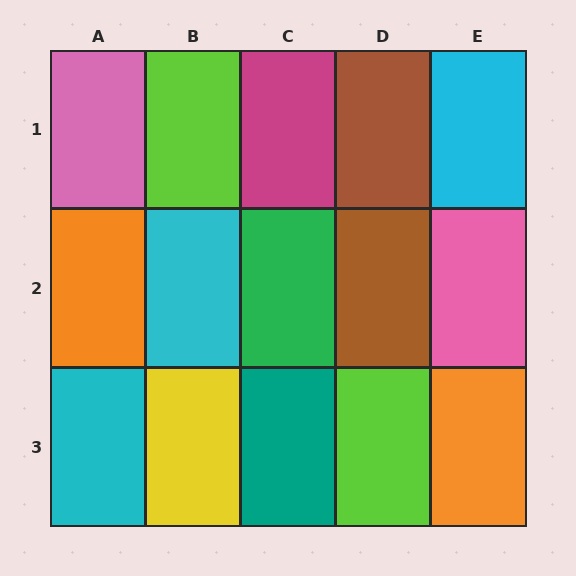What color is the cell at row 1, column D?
Brown.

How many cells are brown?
2 cells are brown.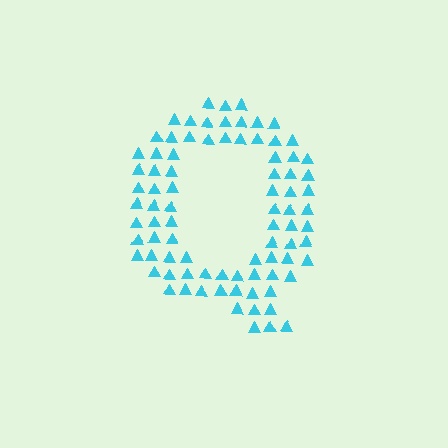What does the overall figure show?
The overall figure shows the letter Q.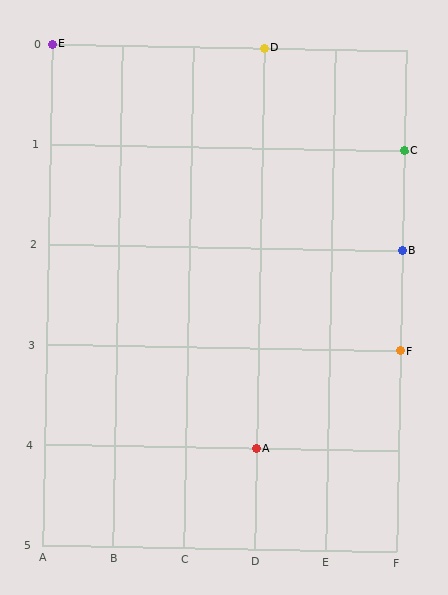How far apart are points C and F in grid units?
Points C and F are 2 rows apart.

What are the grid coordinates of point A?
Point A is at grid coordinates (D, 4).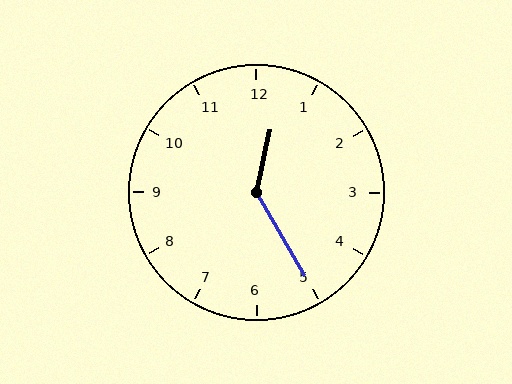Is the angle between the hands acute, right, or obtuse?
It is obtuse.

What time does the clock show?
12:25.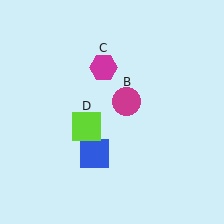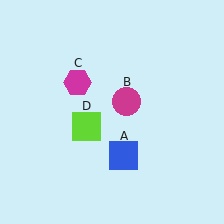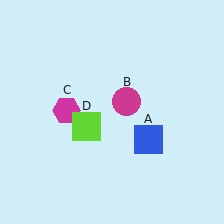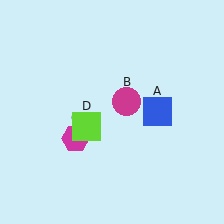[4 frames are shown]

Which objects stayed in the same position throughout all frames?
Magenta circle (object B) and lime square (object D) remained stationary.